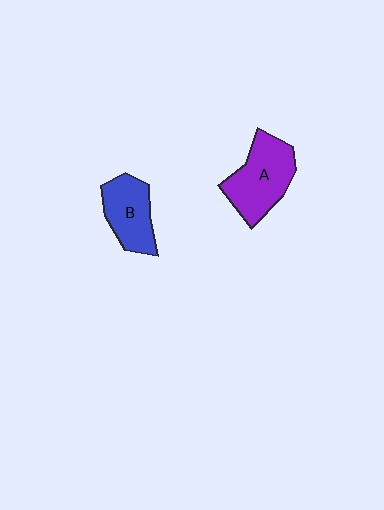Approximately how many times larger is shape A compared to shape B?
Approximately 1.3 times.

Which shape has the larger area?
Shape A (purple).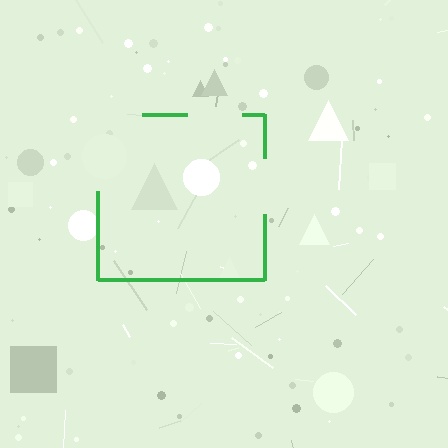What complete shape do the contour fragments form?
The contour fragments form a square.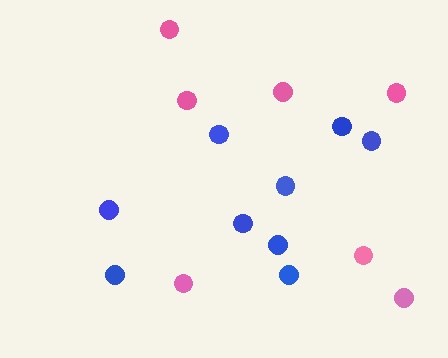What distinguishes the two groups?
There are 2 groups: one group of blue circles (9) and one group of pink circles (7).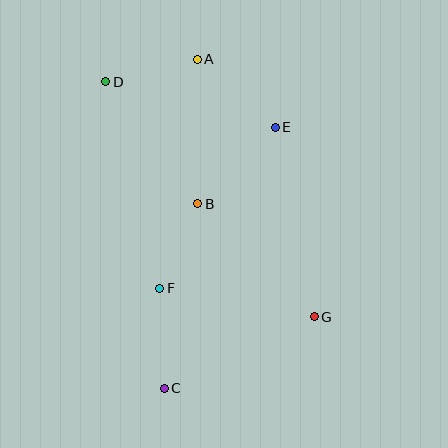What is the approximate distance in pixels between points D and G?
The distance between D and G is approximately 314 pixels.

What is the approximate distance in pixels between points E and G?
The distance between E and G is approximately 193 pixels.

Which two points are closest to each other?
Points B and F are closest to each other.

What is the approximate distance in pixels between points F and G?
The distance between F and G is approximately 157 pixels.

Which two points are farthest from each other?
Points A and C are farthest from each other.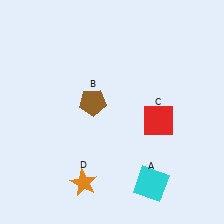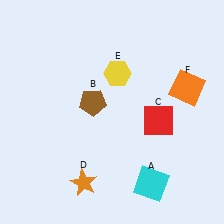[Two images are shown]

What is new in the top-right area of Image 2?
A yellow hexagon (E) was added in the top-right area of Image 2.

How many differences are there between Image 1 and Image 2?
There are 2 differences between the two images.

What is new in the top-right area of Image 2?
An orange square (F) was added in the top-right area of Image 2.